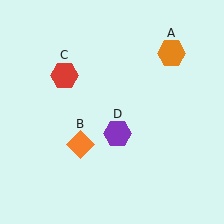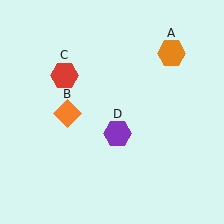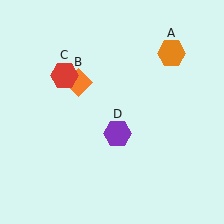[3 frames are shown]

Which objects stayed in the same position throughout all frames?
Orange hexagon (object A) and red hexagon (object C) and purple hexagon (object D) remained stationary.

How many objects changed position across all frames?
1 object changed position: orange diamond (object B).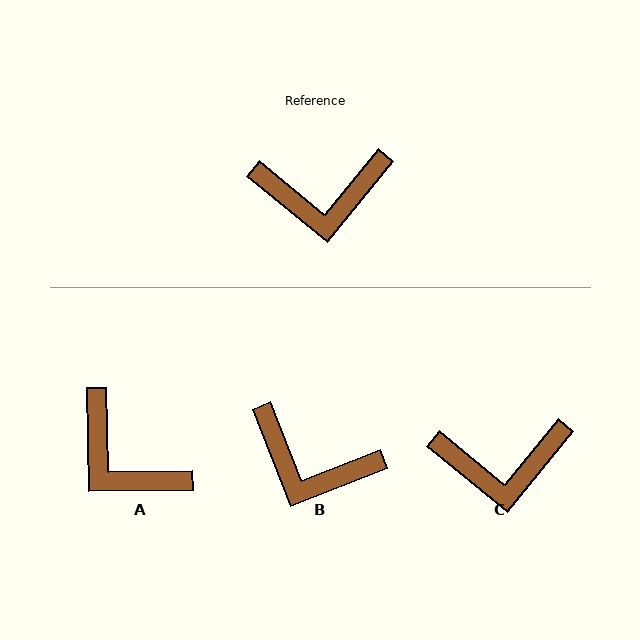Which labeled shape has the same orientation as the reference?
C.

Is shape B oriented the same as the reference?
No, it is off by about 29 degrees.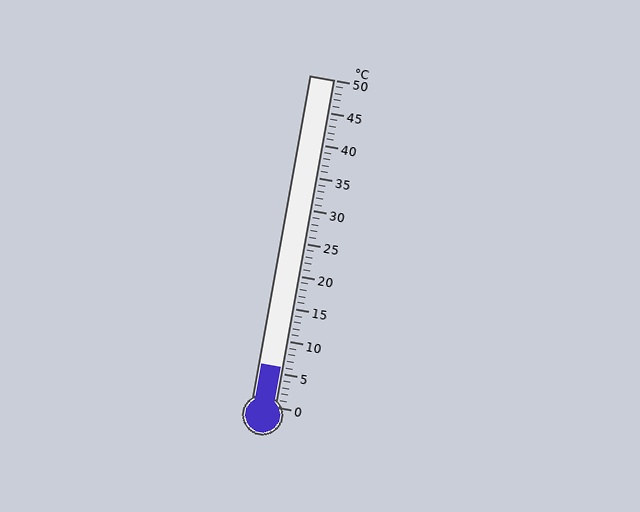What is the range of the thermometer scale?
The thermometer scale ranges from 0°C to 50°C.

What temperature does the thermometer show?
The thermometer shows approximately 6°C.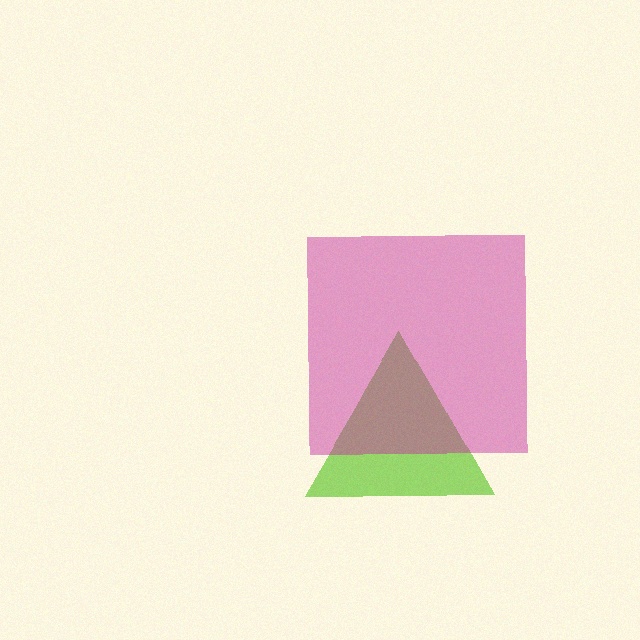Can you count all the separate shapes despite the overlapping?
Yes, there are 2 separate shapes.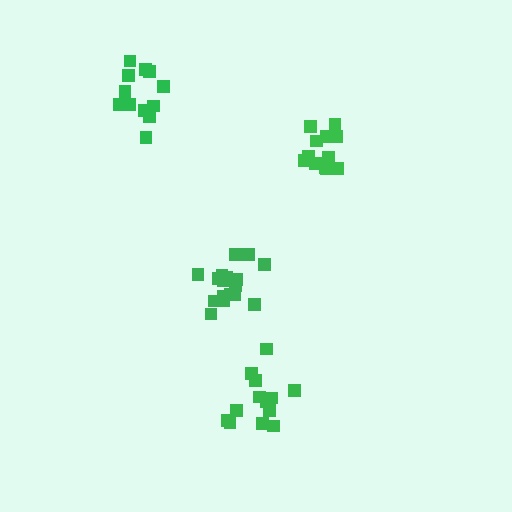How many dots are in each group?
Group 1: 13 dots, Group 2: 12 dots, Group 3: 12 dots, Group 4: 17 dots (54 total).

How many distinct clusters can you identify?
There are 4 distinct clusters.